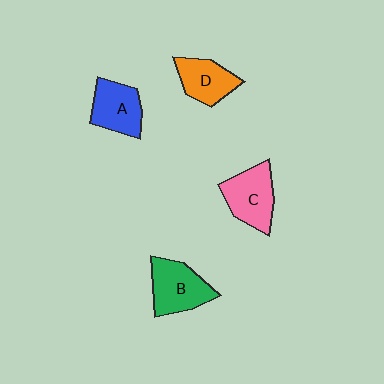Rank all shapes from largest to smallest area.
From largest to smallest: C (pink), B (green), A (blue), D (orange).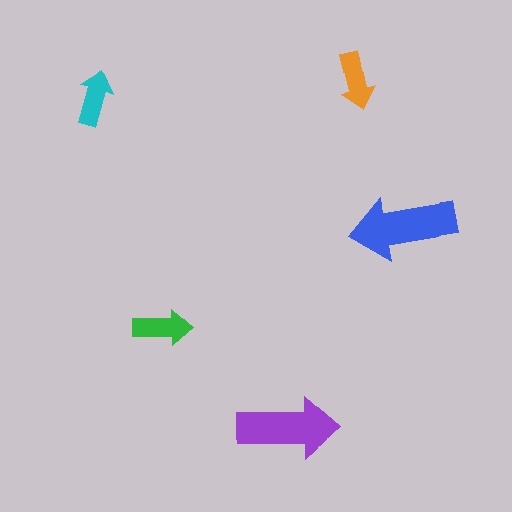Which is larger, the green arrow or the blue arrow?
The blue one.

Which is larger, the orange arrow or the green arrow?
The green one.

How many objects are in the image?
There are 5 objects in the image.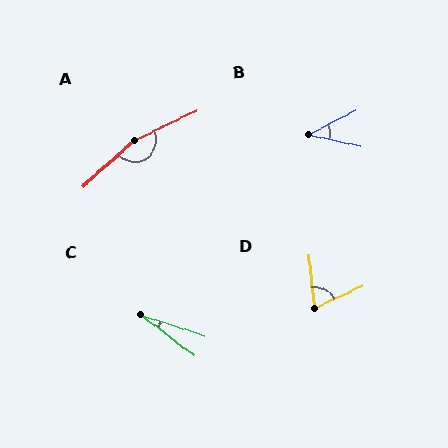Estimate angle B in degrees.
Approximately 39 degrees.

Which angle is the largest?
A, at approximately 164 degrees.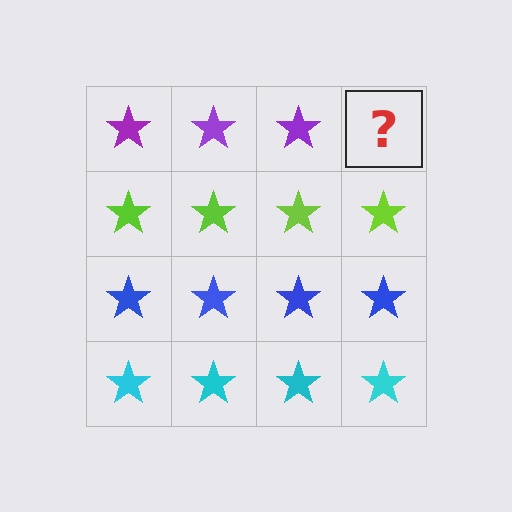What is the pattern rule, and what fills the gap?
The rule is that each row has a consistent color. The gap should be filled with a purple star.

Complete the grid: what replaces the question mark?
The question mark should be replaced with a purple star.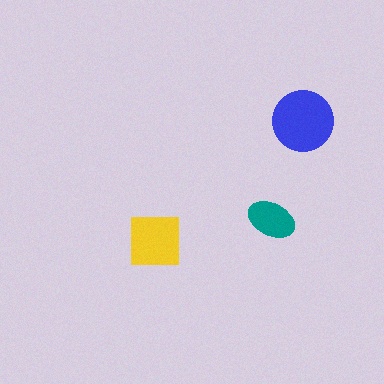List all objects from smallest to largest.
The teal ellipse, the yellow square, the blue circle.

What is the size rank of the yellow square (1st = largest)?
2nd.